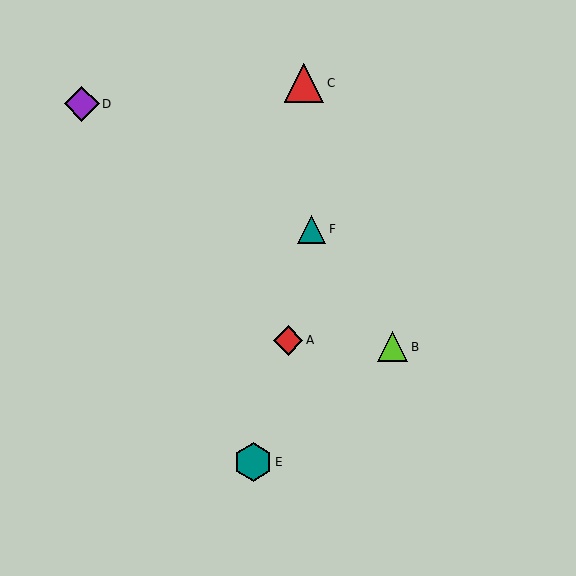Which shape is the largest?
The red triangle (labeled C) is the largest.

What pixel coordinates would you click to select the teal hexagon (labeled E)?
Click at (253, 462) to select the teal hexagon E.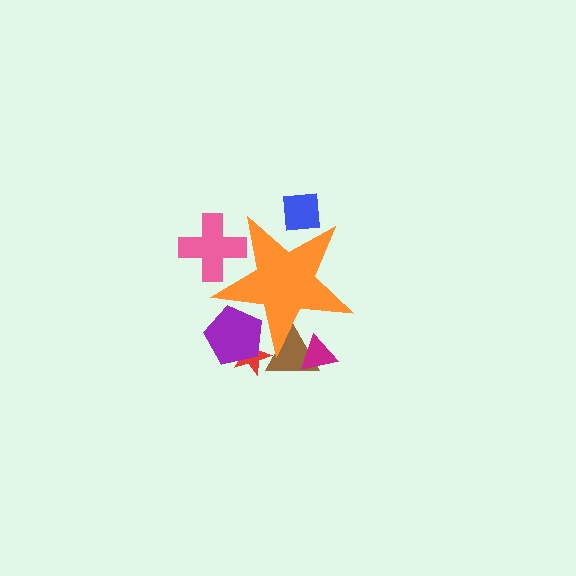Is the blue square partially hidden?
Yes, the blue square is partially hidden behind the orange star.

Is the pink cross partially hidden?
Yes, the pink cross is partially hidden behind the orange star.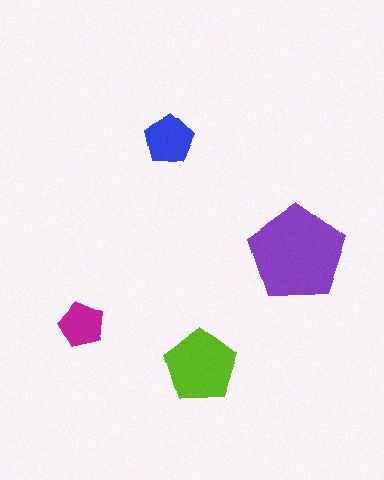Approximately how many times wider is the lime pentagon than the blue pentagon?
About 1.5 times wider.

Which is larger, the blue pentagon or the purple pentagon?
The purple one.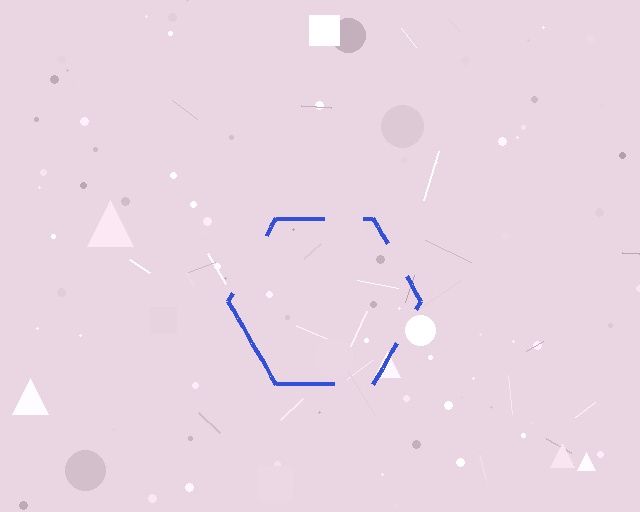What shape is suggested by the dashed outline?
The dashed outline suggests a hexagon.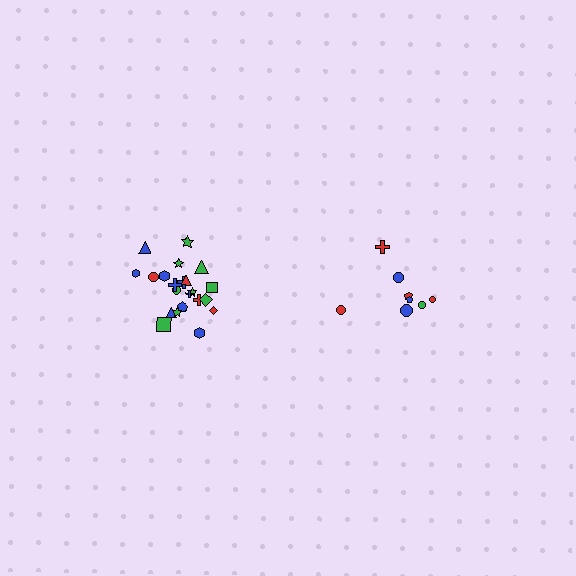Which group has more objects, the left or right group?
The left group.